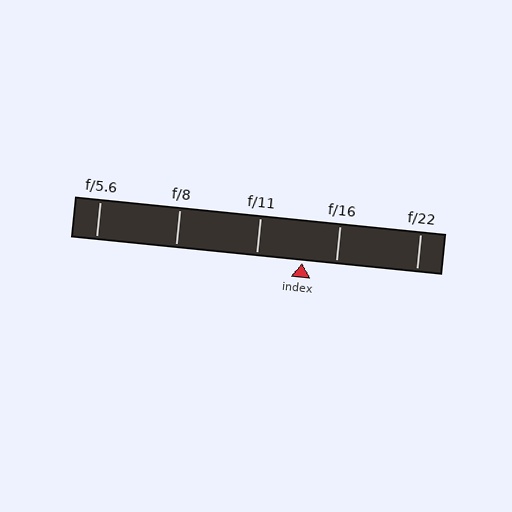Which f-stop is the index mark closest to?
The index mark is closest to f/16.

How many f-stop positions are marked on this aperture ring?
There are 5 f-stop positions marked.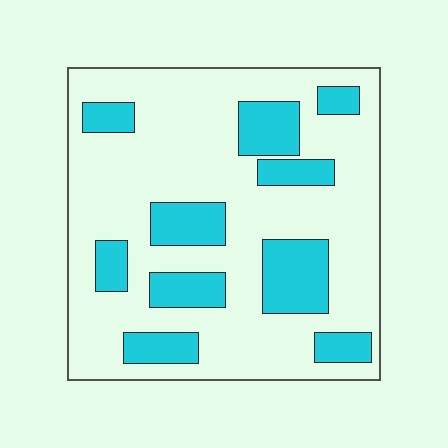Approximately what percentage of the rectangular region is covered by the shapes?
Approximately 25%.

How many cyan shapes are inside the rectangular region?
10.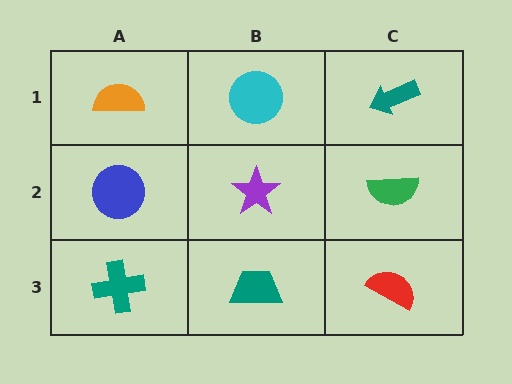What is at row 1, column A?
An orange semicircle.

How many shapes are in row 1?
3 shapes.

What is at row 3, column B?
A teal trapezoid.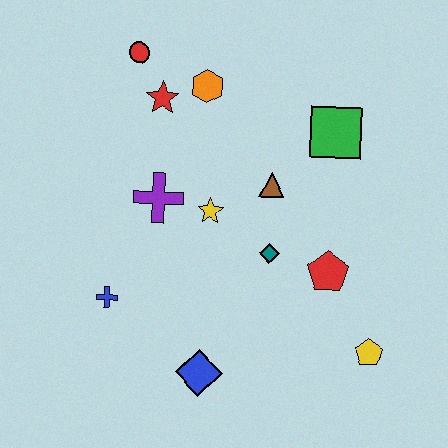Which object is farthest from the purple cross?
The yellow pentagon is farthest from the purple cross.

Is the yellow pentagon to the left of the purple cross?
No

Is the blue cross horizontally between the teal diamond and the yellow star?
No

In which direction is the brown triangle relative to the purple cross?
The brown triangle is to the right of the purple cross.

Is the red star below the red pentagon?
No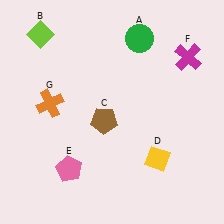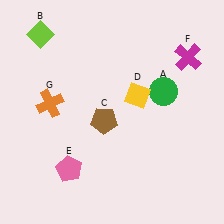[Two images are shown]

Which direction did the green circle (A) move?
The green circle (A) moved down.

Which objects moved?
The objects that moved are: the green circle (A), the yellow diamond (D).